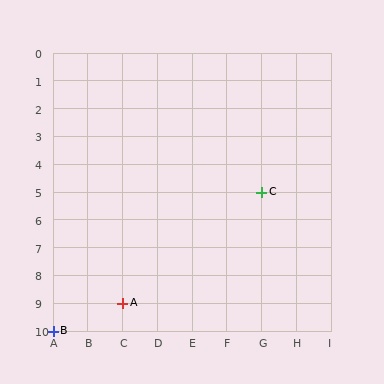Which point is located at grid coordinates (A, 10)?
Point B is at (A, 10).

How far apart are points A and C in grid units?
Points A and C are 4 columns and 4 rows apart (about 5.7 grid units diagonally).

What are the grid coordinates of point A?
Point A is at grid coordinates (C, 9).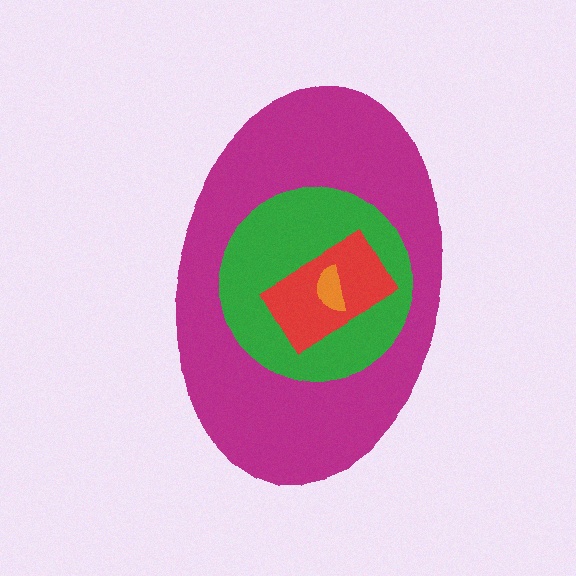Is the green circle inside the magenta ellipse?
Yes.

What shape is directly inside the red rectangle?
The orange semicircle.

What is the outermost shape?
The magenta ellipse.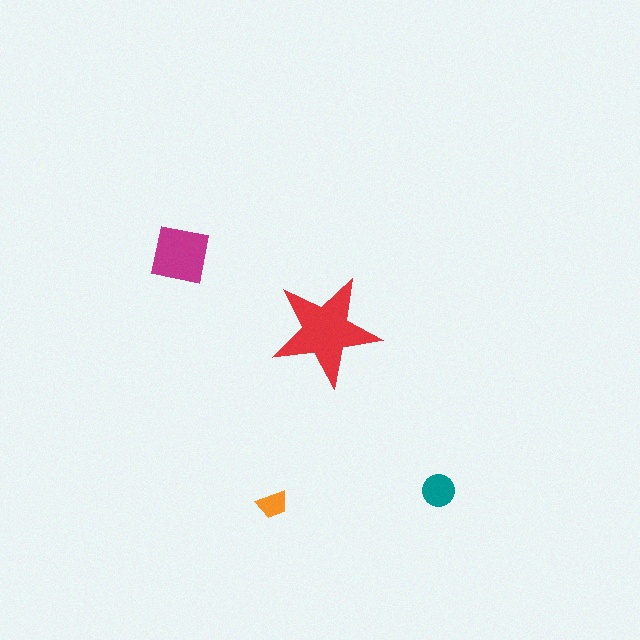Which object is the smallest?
The orange trapezoid.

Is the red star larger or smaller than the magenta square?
Larger.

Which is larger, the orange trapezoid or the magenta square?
The magenta square.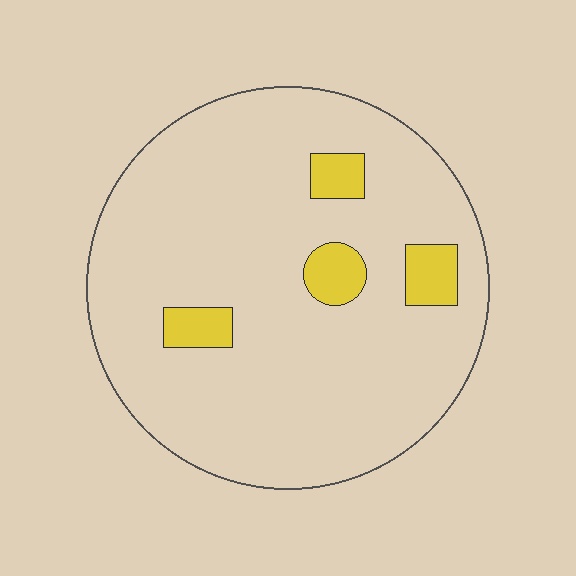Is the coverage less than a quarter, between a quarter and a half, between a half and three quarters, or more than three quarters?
Less than a quarter.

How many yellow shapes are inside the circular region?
4.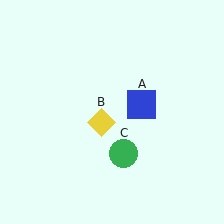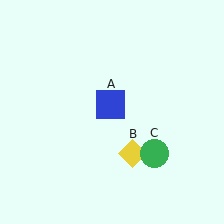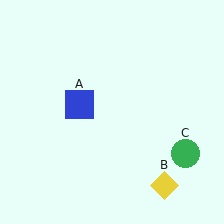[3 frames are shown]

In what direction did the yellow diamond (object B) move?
The yellow diamond (object B) moved down and to the right.